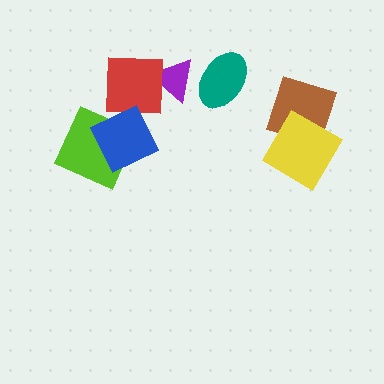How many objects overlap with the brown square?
1 object overlaps with the brown square.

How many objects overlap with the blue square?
2 objects overlap with the blue square.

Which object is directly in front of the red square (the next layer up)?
The lime diamond is directly in front of the red square.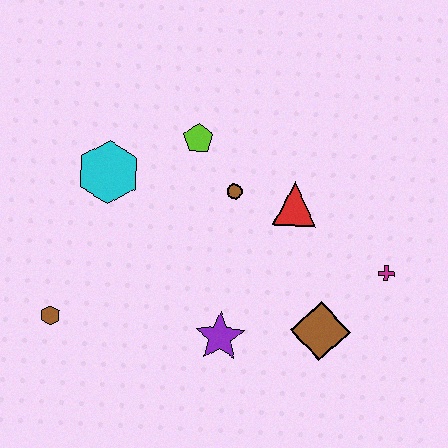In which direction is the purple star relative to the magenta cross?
The purple star is to the left of the magenta cross.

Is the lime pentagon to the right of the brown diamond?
No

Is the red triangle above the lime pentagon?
No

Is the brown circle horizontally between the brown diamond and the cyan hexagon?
Yes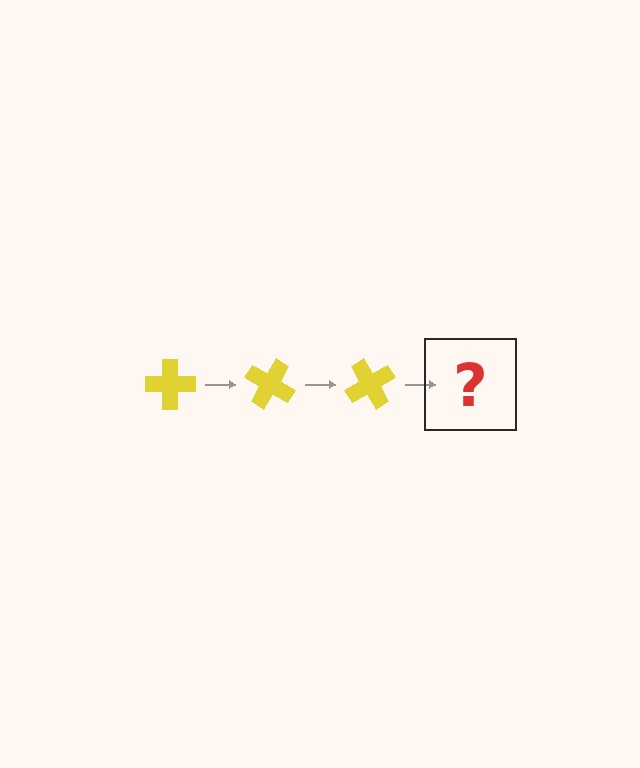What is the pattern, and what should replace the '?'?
The pattern is that the cross rotates 30 degrees each step. The '?' should be a yellow cross rotated 90 degrees.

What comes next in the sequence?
The next element should be a yellow cross rotated 90 degrees.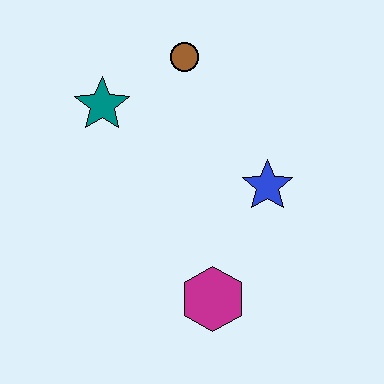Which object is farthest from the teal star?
The magenta hexagon is farthest from the teal star.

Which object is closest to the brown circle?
The teal star is closest to the brown circle.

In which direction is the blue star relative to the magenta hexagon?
The blue star is above the magenta hexagon.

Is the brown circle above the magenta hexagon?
Yes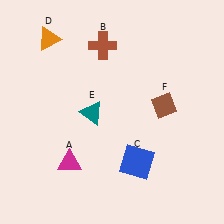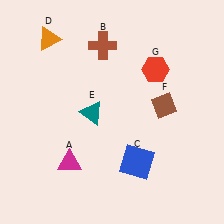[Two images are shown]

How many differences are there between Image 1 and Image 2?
There is 1 difference between the two images.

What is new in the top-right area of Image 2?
A red hexagon (G) was added in the top-right area of Image 2.